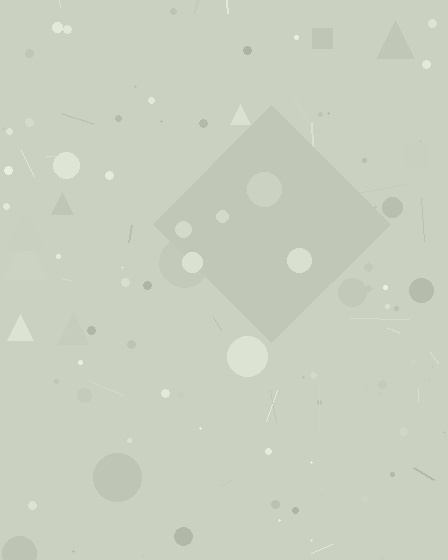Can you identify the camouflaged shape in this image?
The camouflaged shape is a diamond.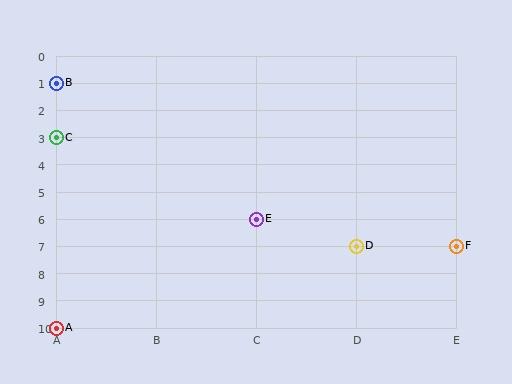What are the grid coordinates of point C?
Point C is at grid coordinates (A, 3).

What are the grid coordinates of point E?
Point E is at grid coordinates (C, 6).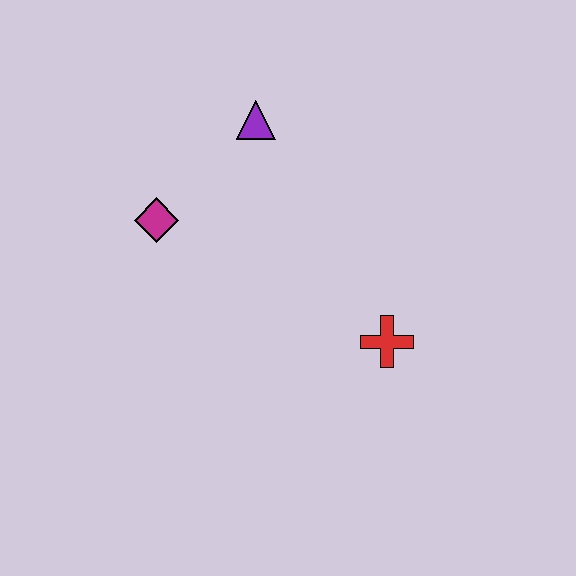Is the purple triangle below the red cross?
No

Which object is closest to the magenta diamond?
The purple triangle is closest to the magenta diamond.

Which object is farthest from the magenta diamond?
The red cross is farthest from the magenta diamond.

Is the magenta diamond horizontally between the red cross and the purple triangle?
No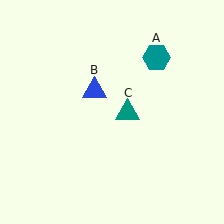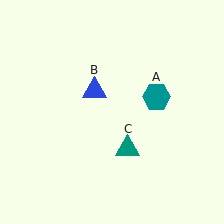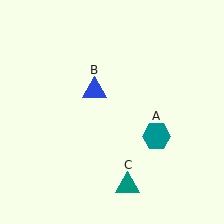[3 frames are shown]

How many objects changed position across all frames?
2 objects changed position: teal hexagon (object A), teal triangle (object C).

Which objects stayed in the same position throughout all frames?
Blue triangle (object B) remained stationary.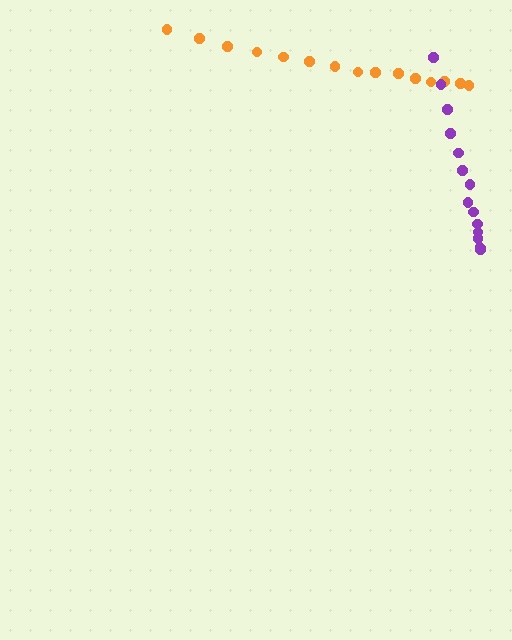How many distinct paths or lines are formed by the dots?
There are 2 distinct paths.